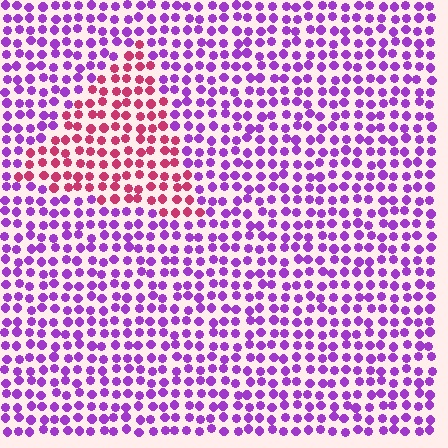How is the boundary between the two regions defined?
The boundary is defined purely by a slight shift in hue (about 55 degrees). Spacing, size, and orientation are identical on both sides.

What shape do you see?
I see a triangle.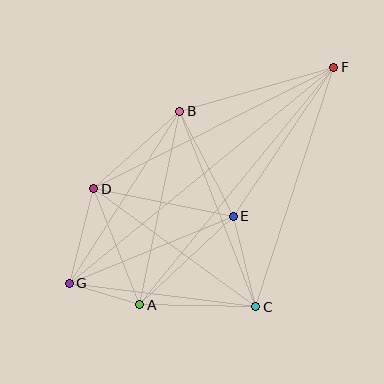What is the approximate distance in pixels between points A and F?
The distance between A and F is approximately 307 pixels.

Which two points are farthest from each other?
Points F and G are farthest from each other.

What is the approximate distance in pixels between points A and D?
The distance between A and D is approximately 125 pixels.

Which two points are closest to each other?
Points A and G are closest to each other.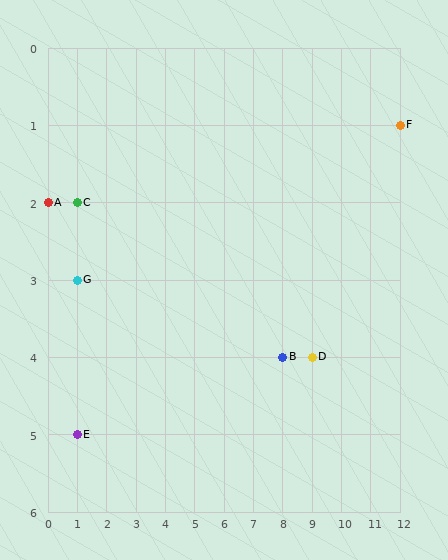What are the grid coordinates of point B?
Point B is at grid coordinates (8, 4).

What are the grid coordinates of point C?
Point C is at grid coordinates (1, 2).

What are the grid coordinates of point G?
Point G is at grid coordinates (1, 3).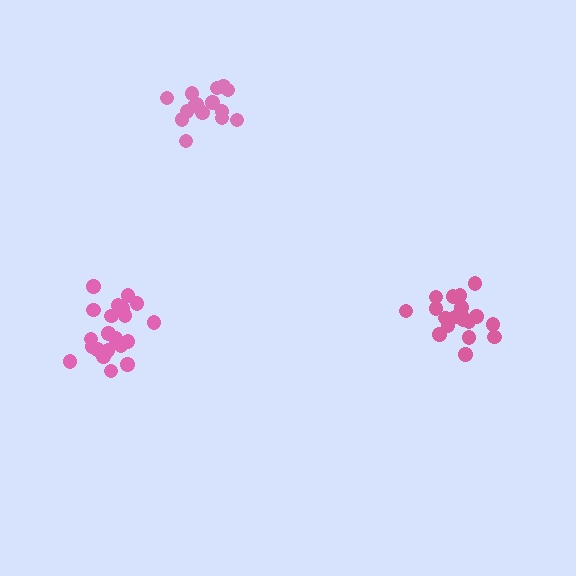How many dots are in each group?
Group 1: 21 dots, Group 2: 15 dots, Group 3: 19 dots (55 total).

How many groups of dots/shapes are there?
There are 3 groups.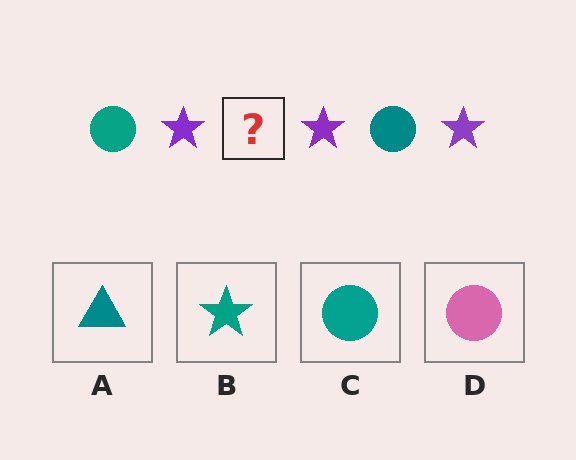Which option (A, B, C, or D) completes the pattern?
C.